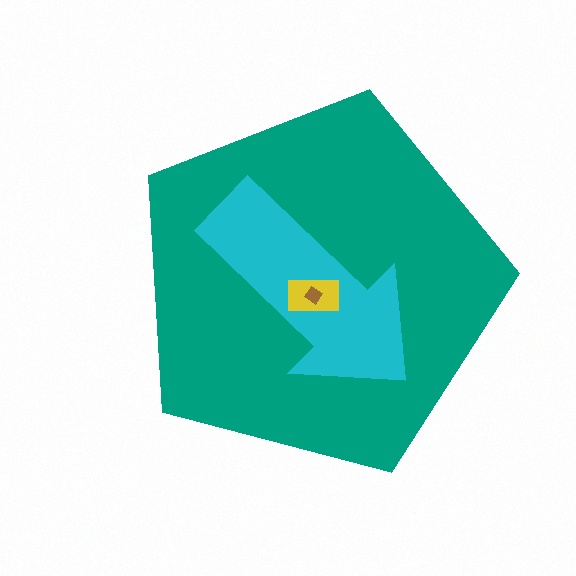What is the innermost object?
The brown diamond.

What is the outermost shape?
The teal pentagon.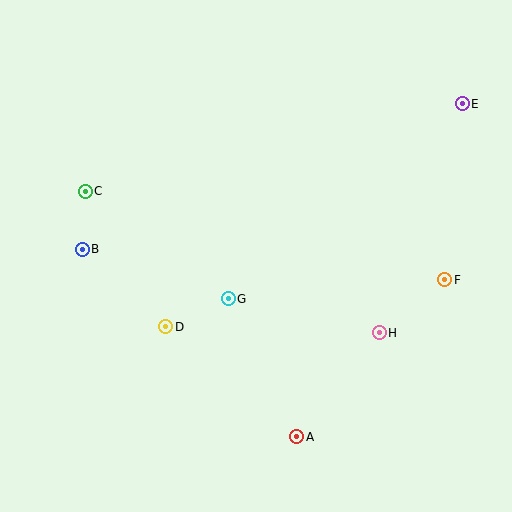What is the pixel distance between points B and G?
The distance between B and G is 154 pixels.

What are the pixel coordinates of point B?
Point B is at (82, 249).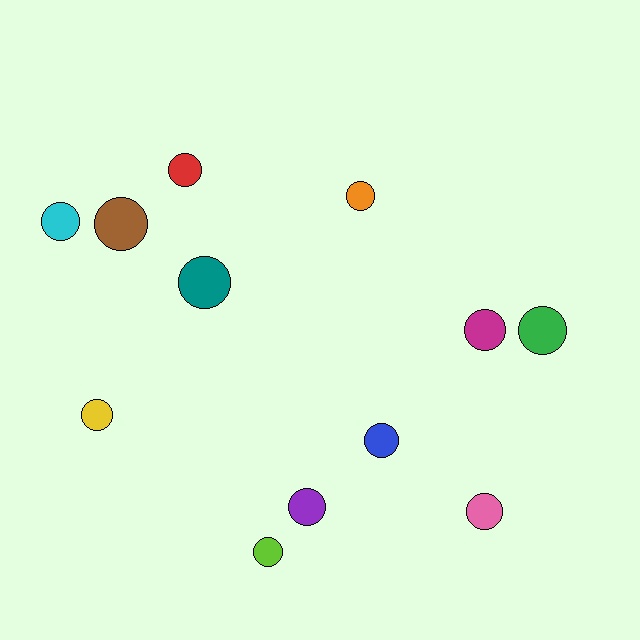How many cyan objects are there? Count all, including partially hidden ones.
There is 1 cyan object.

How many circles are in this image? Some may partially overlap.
There are 12 circles.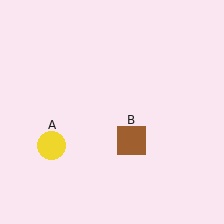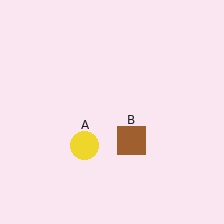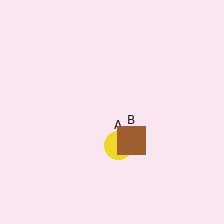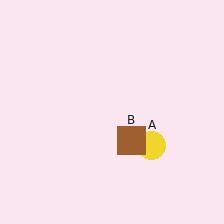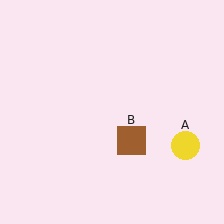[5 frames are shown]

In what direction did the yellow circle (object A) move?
The yellow circle (object A) moved right.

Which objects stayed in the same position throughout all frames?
Brown square (object B) remained stationary.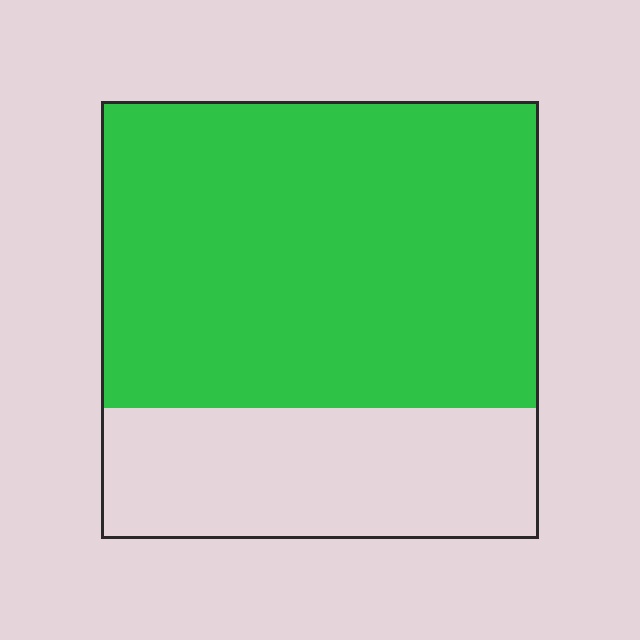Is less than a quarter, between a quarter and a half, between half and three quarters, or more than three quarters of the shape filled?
Between half and three quarters.